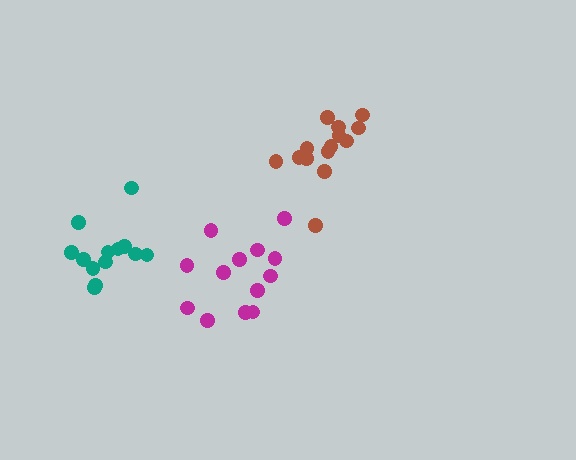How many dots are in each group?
Group 1: 14 dots, Group 2: 13 dots, Group 3: 13 dots (40 total).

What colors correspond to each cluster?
The clusters are colored: brown, teal, magenta.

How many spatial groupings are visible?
There are 3 spatial groupings.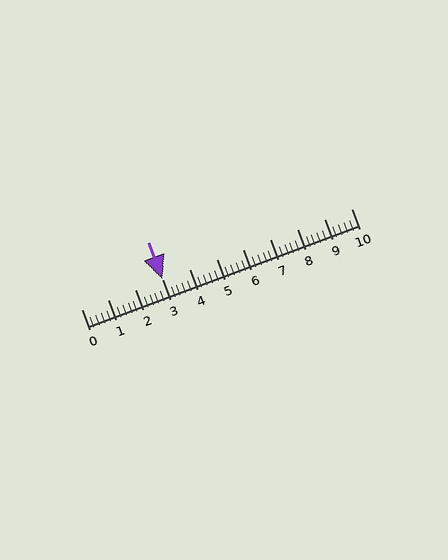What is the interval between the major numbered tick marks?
The major tick marks are spaced 1 units apart.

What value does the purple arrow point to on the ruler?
The purple arrow points to approximately 3.0.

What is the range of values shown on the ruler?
The ruler shows values from 0 to 10.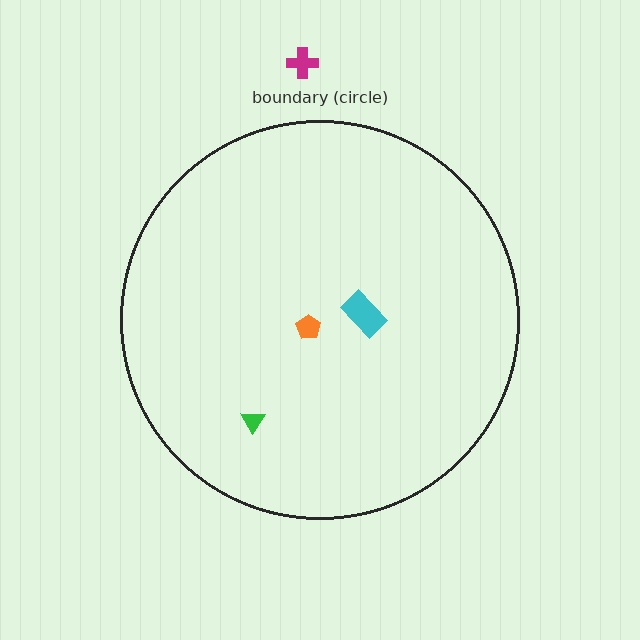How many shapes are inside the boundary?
3 inside, 1 outside.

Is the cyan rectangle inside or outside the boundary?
Inside.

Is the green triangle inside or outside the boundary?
Inside.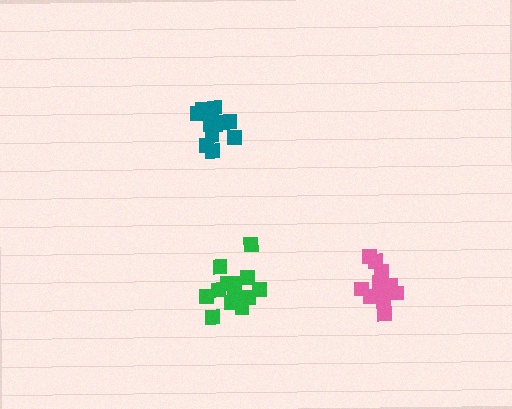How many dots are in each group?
Group 1: 14 dots, Group 2: 13 dots, Group 3: 13 dots (40 total).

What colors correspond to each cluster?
The clusters are colored: pink, teal, green.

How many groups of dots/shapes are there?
There are 3 groups.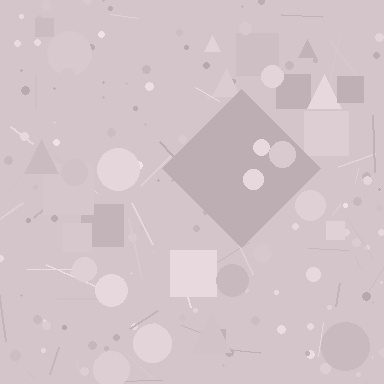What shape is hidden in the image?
A diamond is hidden in the image.